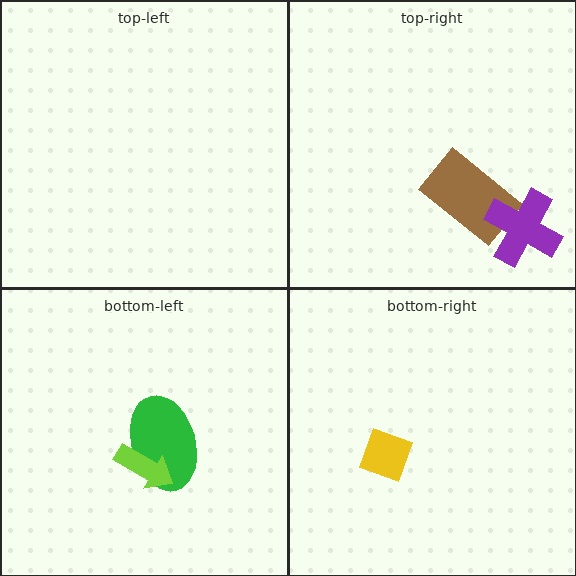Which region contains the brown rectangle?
The top-right region.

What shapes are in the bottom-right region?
The yellow diamond.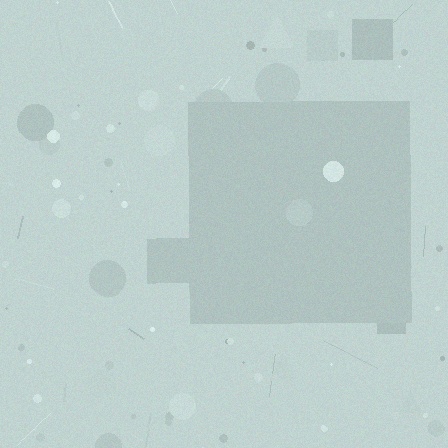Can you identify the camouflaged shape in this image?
The camouflaged shape is a square.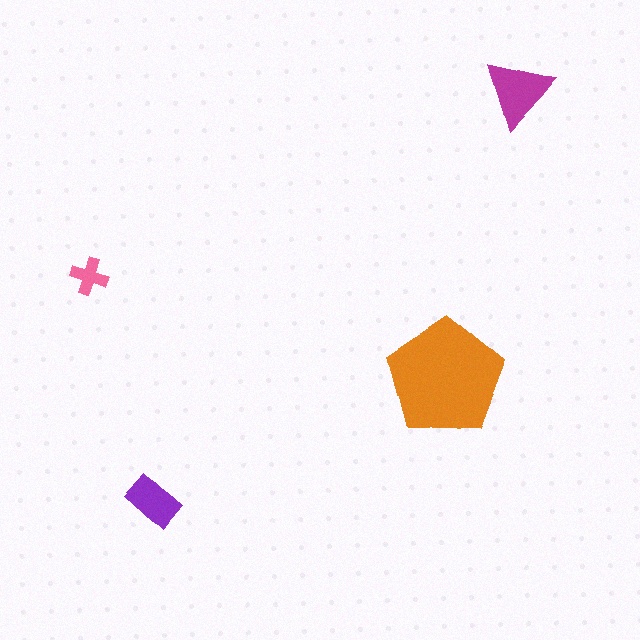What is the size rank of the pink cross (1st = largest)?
4th.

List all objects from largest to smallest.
The orange pentagon, the magenta triangle, the purple rectangle, the pink cross.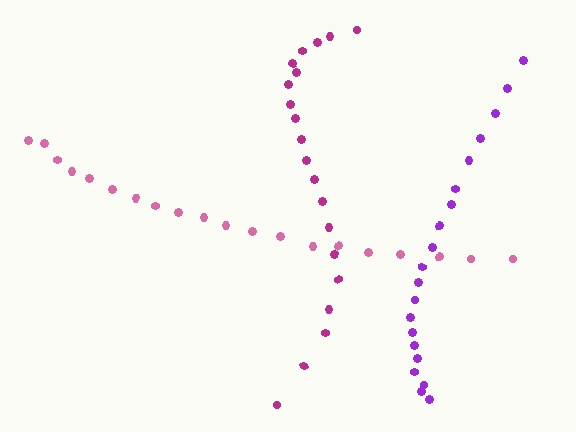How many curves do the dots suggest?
There are 3 distinct paths.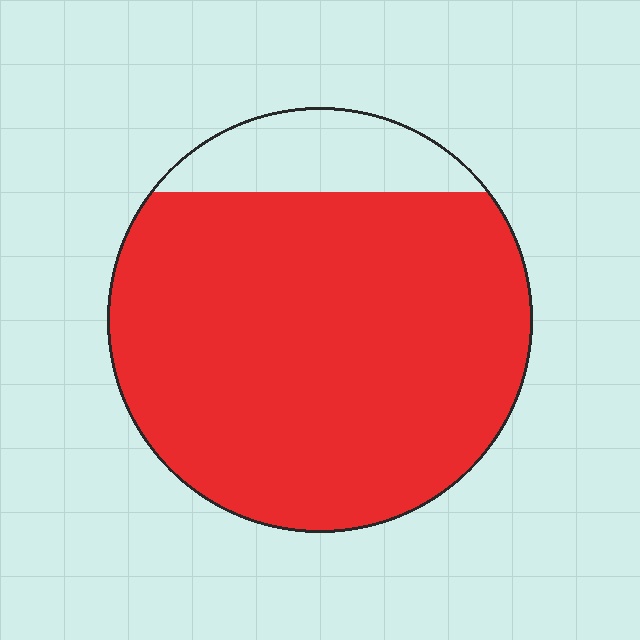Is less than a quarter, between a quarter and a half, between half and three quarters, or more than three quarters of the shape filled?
More than three quarters.